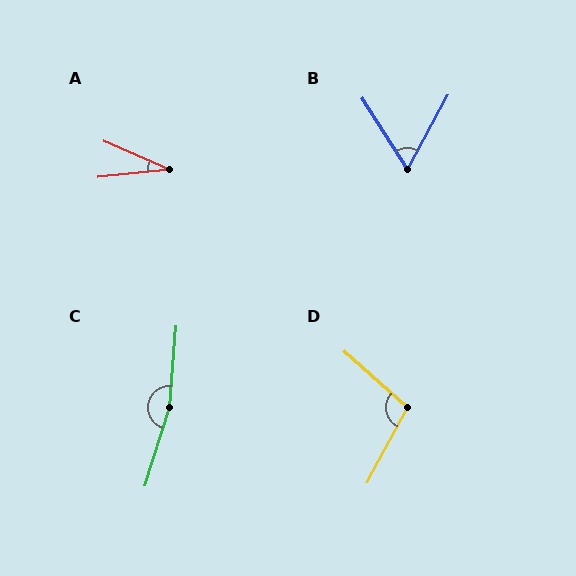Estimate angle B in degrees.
Approximately 61 degrees.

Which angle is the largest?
C, at approximately 167 degrees.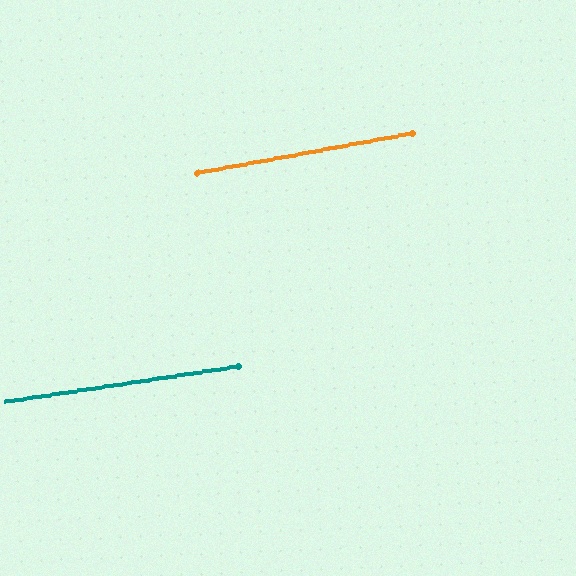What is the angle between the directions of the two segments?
Approximately 2 degrees.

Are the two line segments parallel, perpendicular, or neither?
Parallel — their directions differ by only 1.8°.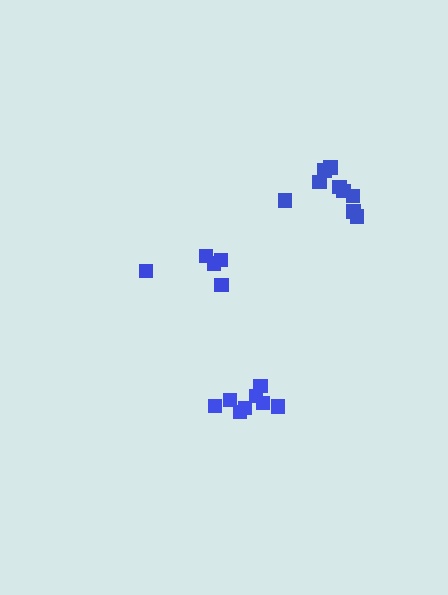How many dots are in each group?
Group 1: 5 dots, Group 2: 8 dots, Group 3: 9 dots (22 total).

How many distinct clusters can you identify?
There are 3 distinct clusters.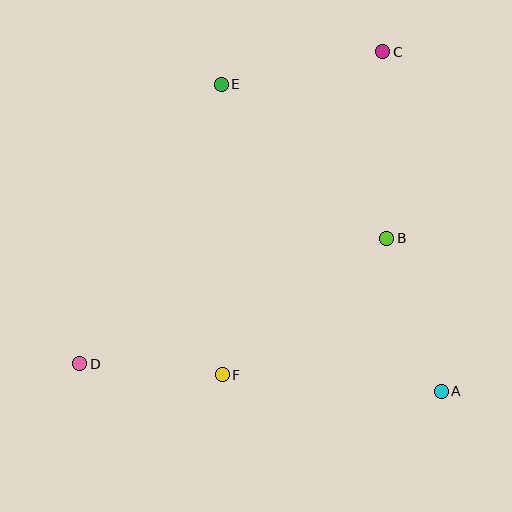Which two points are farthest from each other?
Points C and D are farthest from each other.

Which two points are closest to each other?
Points D and F are closest to each other.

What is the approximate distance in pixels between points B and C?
The distance between B and C is approximately 186 pixels.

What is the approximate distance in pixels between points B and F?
The distance between B and F is approximately 214 pixels.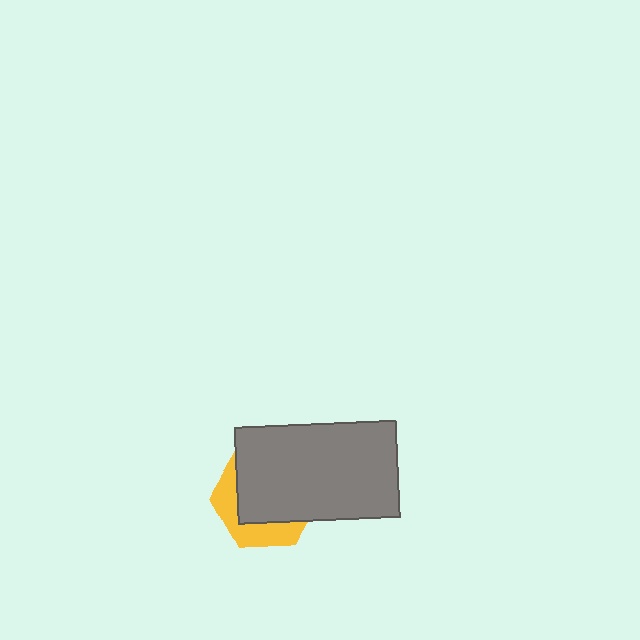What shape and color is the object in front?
The object in front is a gray rectangle.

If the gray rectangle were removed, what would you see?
You would see the complete yellow hexagon.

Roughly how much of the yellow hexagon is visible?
A small part of it is visible (roughly 34%).